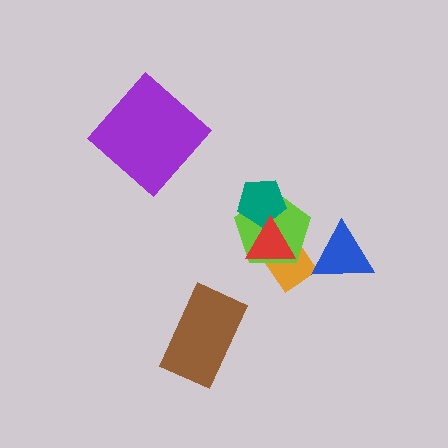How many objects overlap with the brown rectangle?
0 objects overlap with the brown rectangle.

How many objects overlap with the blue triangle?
1 object overlaps with the blue triangle.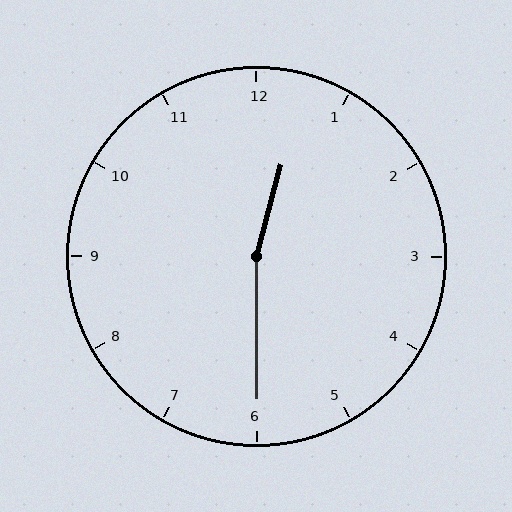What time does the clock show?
12:30.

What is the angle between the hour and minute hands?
Approximately 165 degrees.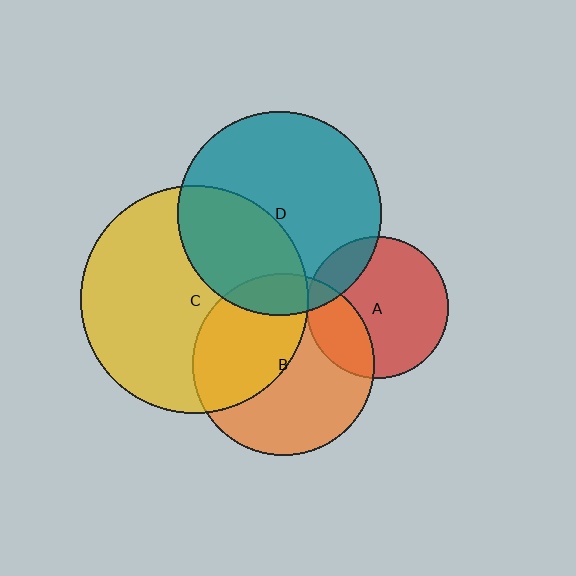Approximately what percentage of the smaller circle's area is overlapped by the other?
Approximately 5%.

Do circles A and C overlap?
Yes.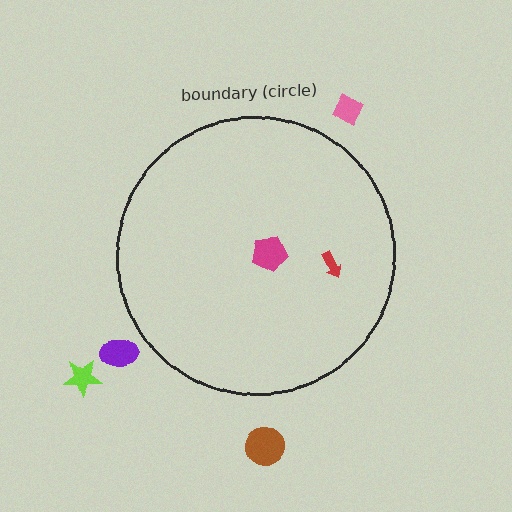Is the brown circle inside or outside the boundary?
Outside.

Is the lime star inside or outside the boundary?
Outside.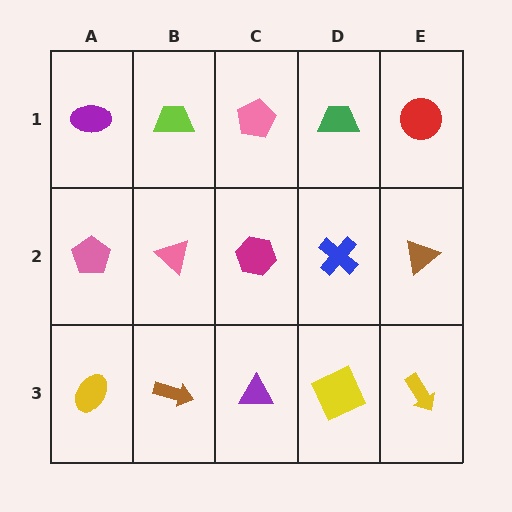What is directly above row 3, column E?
A brown triangle.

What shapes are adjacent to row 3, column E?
A brown triangle (row 2, column E), a yellow square (row 3, column D).